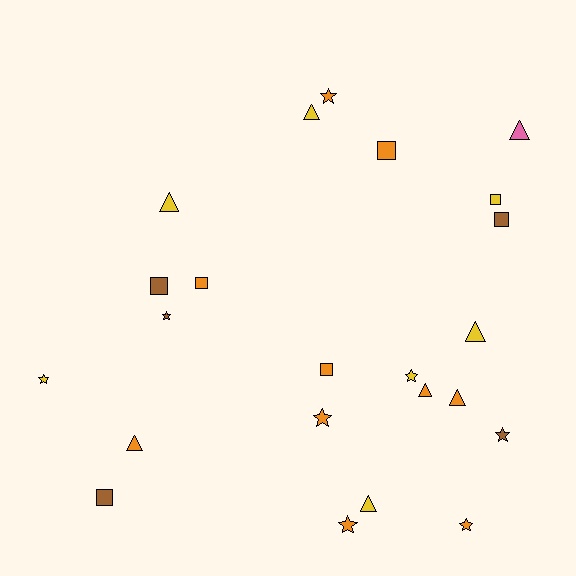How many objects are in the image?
There are 23 objects.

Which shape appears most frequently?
Star, with 8 objects.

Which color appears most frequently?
Orange, with 10 objects.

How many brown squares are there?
There are 3 brown squares.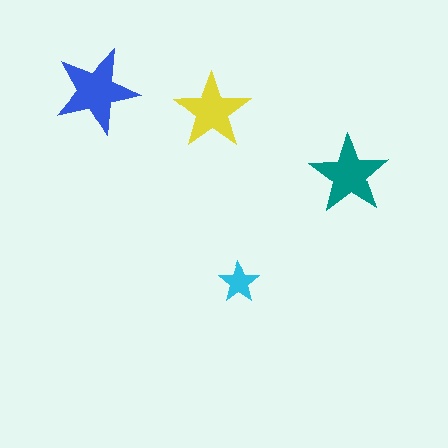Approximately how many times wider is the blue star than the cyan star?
About 2 times wider.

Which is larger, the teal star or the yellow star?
The teal one.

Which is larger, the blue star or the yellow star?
The blue one.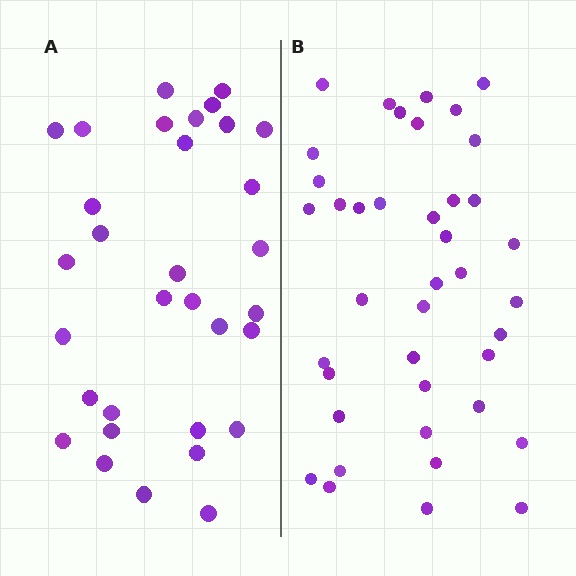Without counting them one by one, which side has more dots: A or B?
Region B (the right region) has more dots.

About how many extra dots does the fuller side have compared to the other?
Region B has roughly 8 or so more dots than region A.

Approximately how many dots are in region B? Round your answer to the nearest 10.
About 40 dots.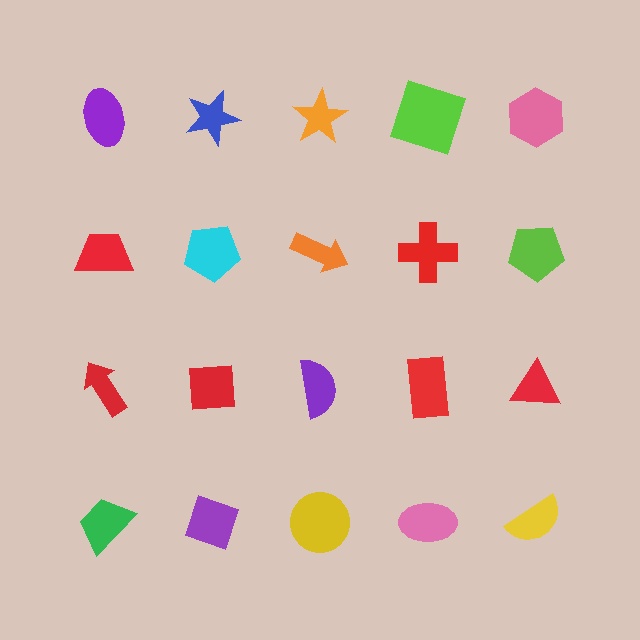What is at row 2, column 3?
An orange arrow.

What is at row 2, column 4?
A red cross.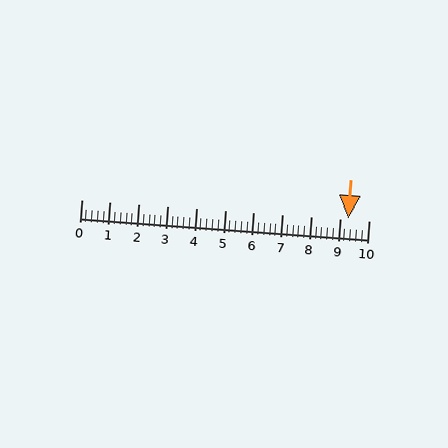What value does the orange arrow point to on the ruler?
The orange arrow points to approximately 9.3.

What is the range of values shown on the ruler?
The ruler shows values from 0 to 10.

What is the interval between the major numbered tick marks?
The major tick marks are spaced 1 units apart.